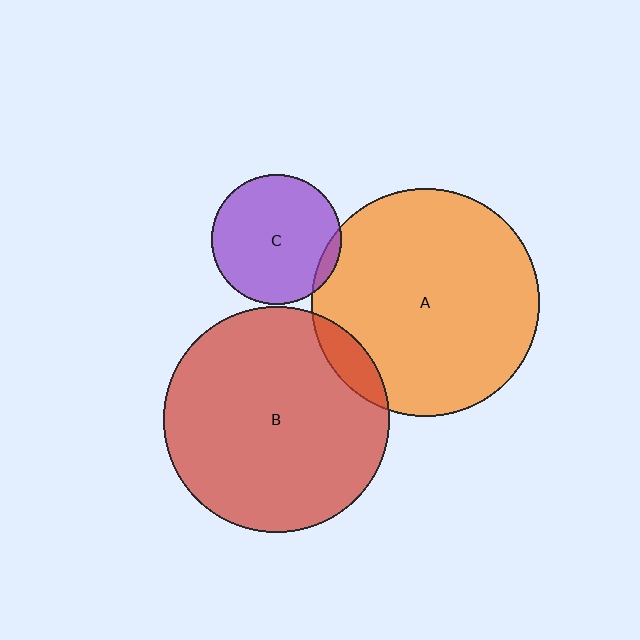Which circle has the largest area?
Circle A (orange).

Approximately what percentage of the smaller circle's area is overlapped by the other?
Approximately 10%.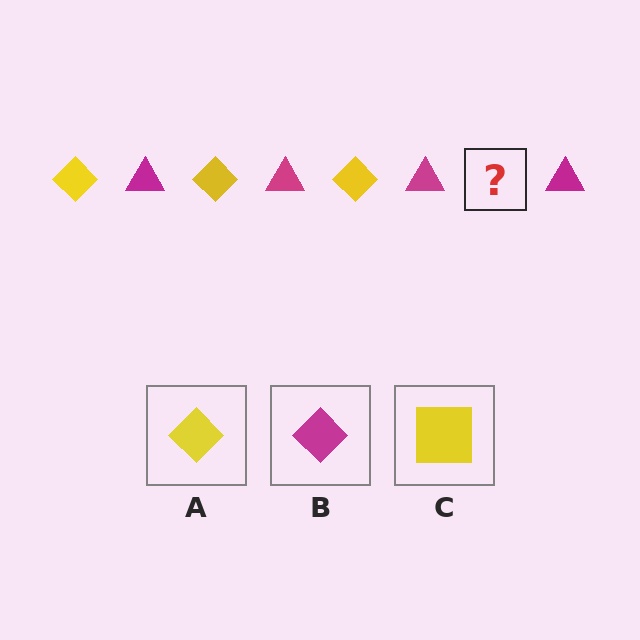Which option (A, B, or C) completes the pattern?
A.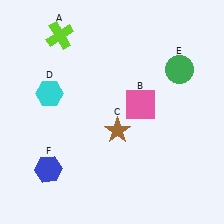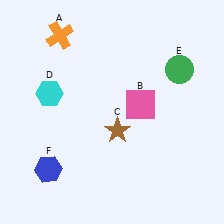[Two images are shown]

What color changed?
The cross (A) changed from lime in Image 1 to orange in Image 2.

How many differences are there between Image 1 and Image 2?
There is 1 difference between the two images.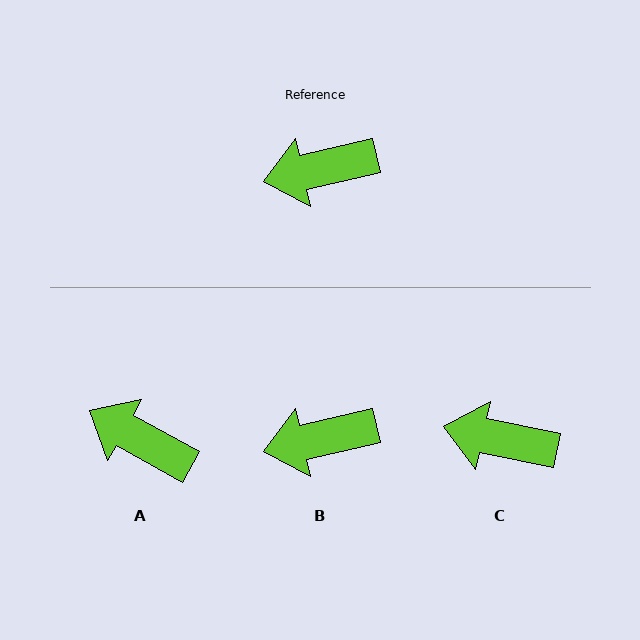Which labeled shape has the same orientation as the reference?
B.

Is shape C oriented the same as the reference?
No, it is off by about 25 degrees.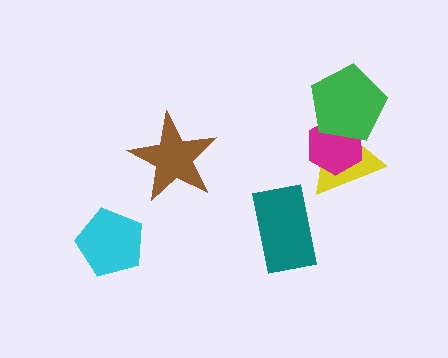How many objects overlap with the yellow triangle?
2 objects overlap with the yellow triangle.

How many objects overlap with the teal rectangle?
0 objects overlap with the teal rectangle.